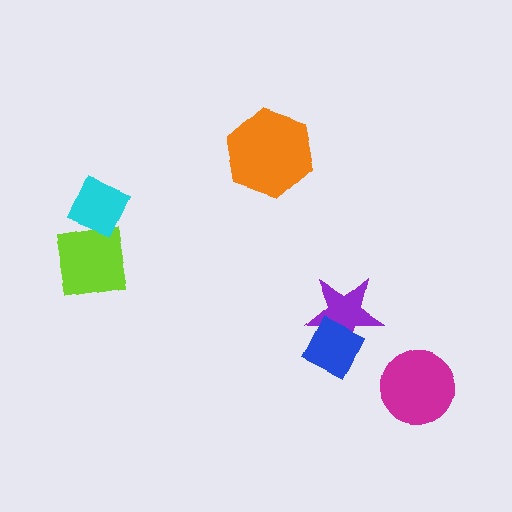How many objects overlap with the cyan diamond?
1 object overlaps with the cyan diamond.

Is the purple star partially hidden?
Yes, it is partially covered by another shape.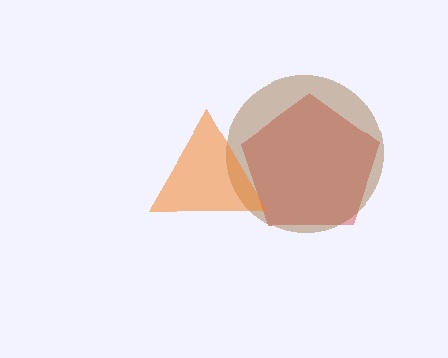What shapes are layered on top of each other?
The layered shapes are: a red pentagon, a brown circle, an orange triangle.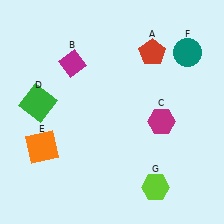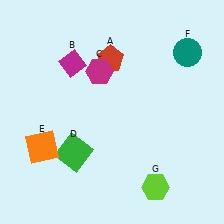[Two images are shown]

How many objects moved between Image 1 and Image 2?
3 objects moved between the two images.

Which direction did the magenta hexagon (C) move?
The magenta hexagon (C) moved left.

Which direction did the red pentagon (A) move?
The red pentagon (A) moved left.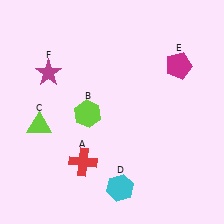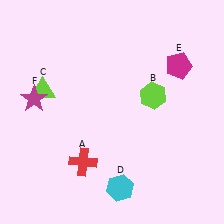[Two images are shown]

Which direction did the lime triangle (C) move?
The lime triangle (C) moved up.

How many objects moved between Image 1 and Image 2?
3 objects moved between the two images.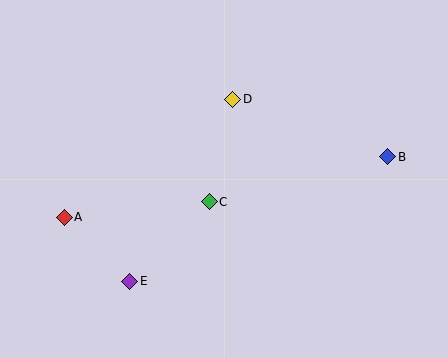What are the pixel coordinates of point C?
Point C is at (209, 202).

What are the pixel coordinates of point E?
Point E is at (130, 281).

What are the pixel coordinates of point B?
Point B is at (388, 157).